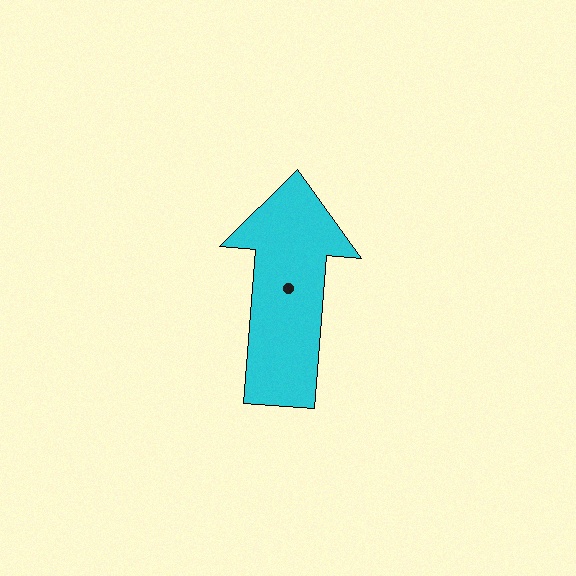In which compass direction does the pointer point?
North.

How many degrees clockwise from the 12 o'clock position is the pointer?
Approximately 5 degrees.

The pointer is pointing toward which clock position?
Roughly 12 o'clock.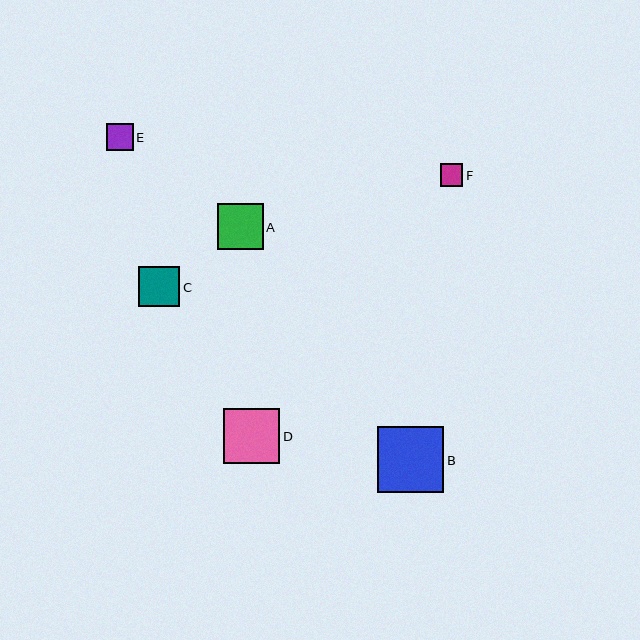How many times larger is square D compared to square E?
Square D is approximately 2.1 times the size of square E.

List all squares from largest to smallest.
From largest to smallest: B, D, A, C, E, F.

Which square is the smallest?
Square F is the smallest with a size of approximately 23 pixels.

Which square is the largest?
Square B is the largest with a size of approximately 66 pixels.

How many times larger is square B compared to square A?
Square B is approximately 1.4 times the size of square A.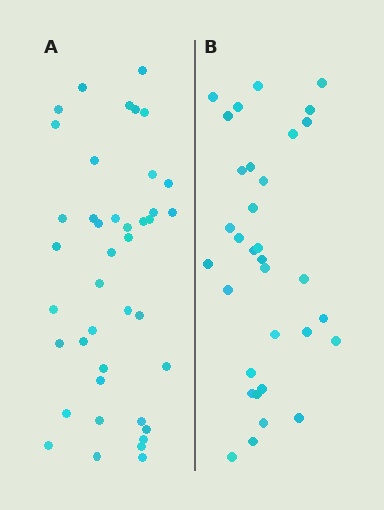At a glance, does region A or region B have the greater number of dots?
Region A (the left region) has more dots.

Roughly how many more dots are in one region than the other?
Region A has roughly 8 or so more dots than region B.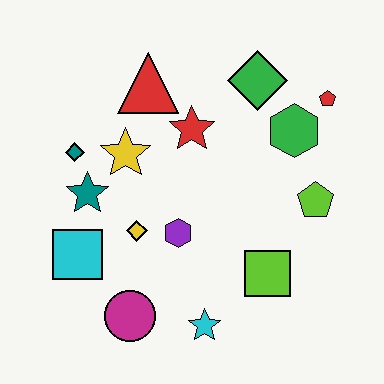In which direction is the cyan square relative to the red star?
The cyan square is below the red star.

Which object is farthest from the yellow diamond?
The red pentagon is farthest from the yellow diamond.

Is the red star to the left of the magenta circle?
No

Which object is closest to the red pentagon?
The green hexagon is closest to the red pentagon.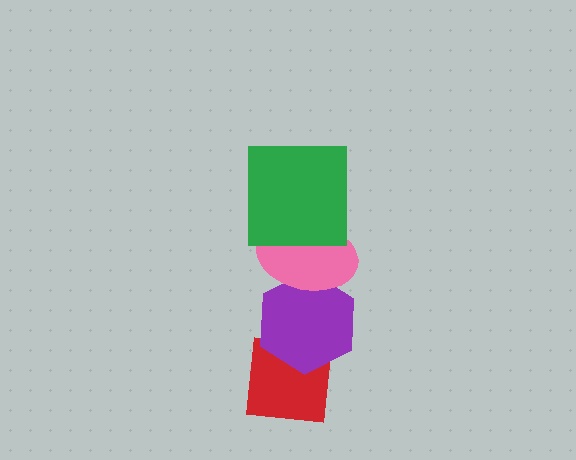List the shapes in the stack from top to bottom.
From top to bottom: the green square, the pink ellipse, the purple hexagon, the red square.